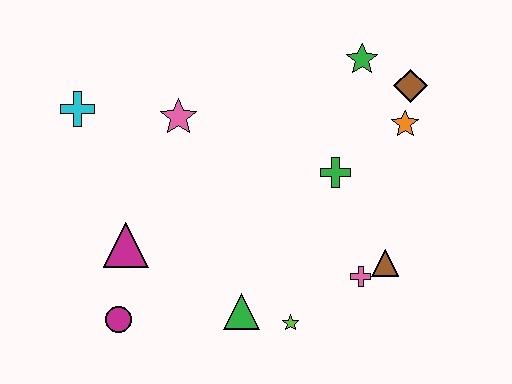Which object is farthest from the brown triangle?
The cyan cross is farthest from the brown triangle.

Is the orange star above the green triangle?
Yes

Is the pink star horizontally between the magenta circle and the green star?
Yes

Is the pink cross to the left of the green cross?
No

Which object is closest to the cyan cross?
The pink star is closest to the cyan cross.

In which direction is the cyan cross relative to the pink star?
The cyan cross is to the left of the pink star.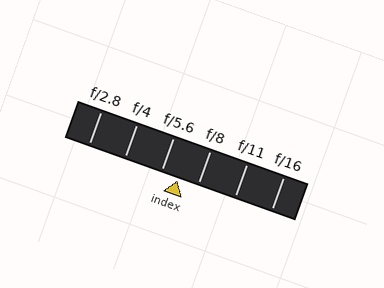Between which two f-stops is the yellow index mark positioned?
The index mark is between f/5.6 and f/8.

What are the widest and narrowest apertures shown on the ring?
The widest aperture shown is f/2.8 and the narrowest is f/16.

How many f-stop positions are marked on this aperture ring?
There are 6 f-stop positions marked.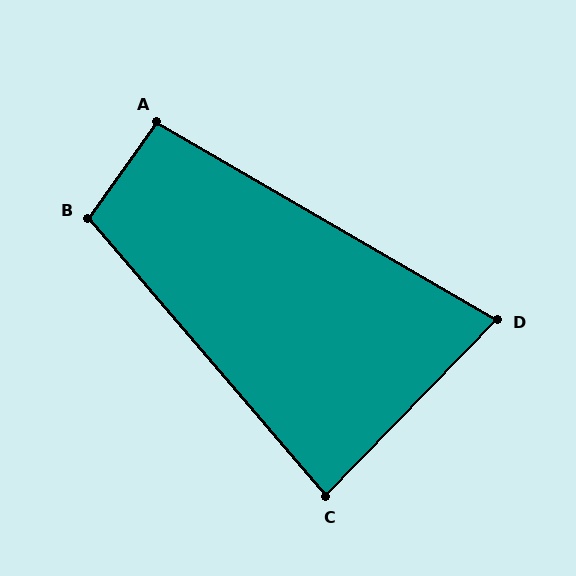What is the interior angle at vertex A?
Approximately 95 degrees (obtuse).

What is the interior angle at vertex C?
Approximately 85 degrees (acute).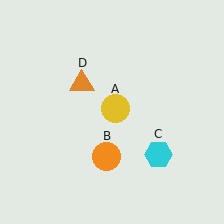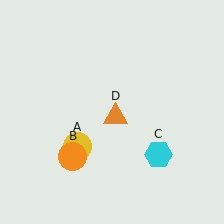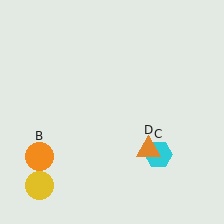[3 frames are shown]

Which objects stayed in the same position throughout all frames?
Cyan hexagon (object C) remained stationary.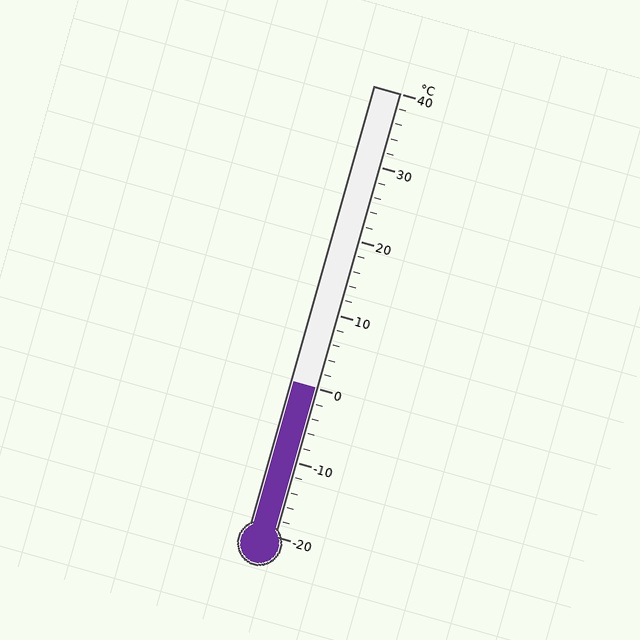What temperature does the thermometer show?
The thermometer shows approximately 0°C.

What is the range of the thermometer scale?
The thermometer scale ranges from -20°C to 40°C.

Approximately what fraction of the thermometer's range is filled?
The thermometer is filled to approximately 35% of its range.